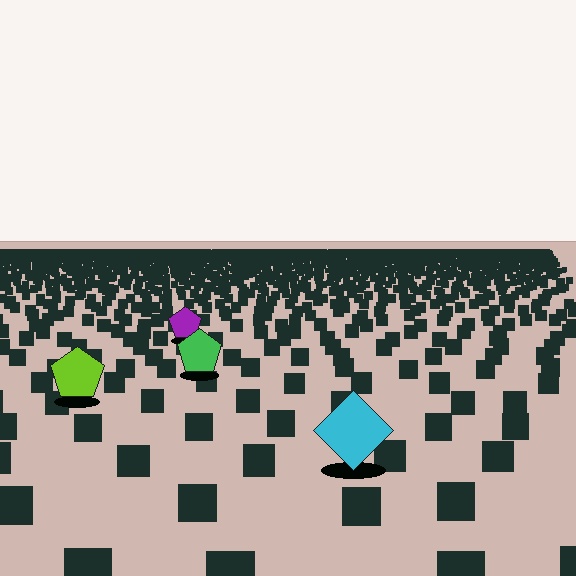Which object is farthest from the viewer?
The purple pentagon is farthest from the viewer. It appears smaller and the ground texture around it is denser.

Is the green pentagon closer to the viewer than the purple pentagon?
Yes. The green pentagon is closer — you can tell from the texture gradient: the ground texture is coarser near it.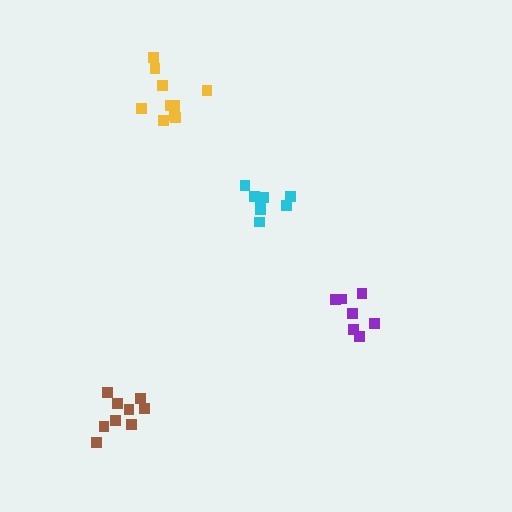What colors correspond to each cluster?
The clusters are colored: cyan, purple, yellow, brown.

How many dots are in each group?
Group 1: 8 dots, Group 2: 7 dots, Group 3: 10 dots, Group 4: 9 dots (34 total).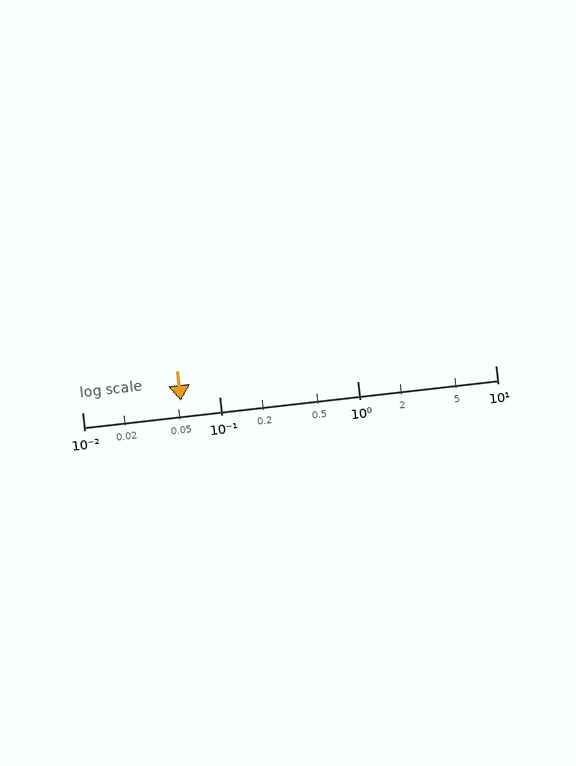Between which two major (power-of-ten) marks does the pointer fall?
The pointer is between 0.01 and 0.1.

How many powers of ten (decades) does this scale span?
The scale spans 3 decades, from 0.01 to 10.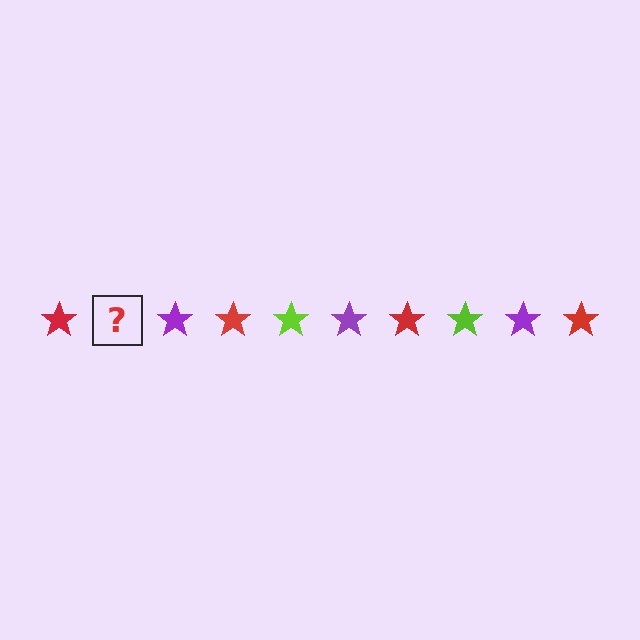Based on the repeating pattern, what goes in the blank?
The blank should be a lime star.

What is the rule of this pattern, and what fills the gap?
The rule is that the pattern cycles through red, lime, purple stars. The gap should be filled with a lime star.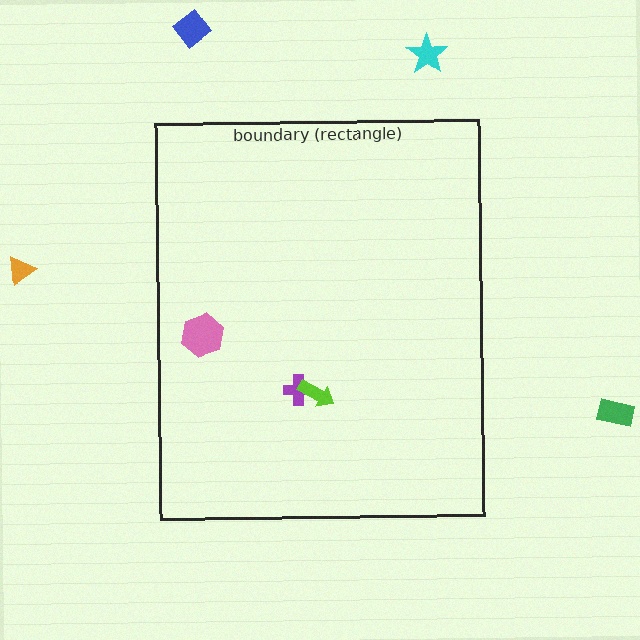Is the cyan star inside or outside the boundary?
Outside.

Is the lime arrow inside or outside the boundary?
Inside.